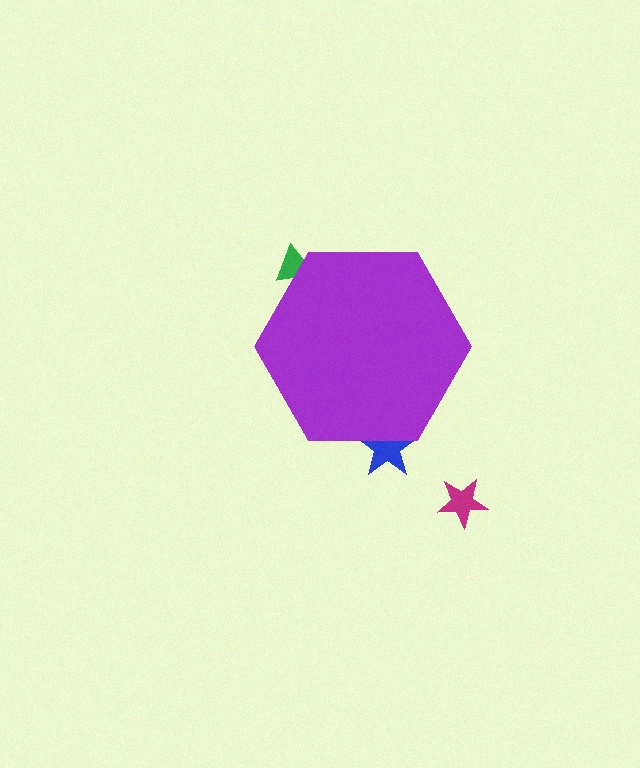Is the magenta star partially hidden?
No, the magenta star is fully visible.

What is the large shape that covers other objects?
A purple hexagon.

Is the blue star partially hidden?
Yes, the blue star is partially hidden behind the purple hexagon.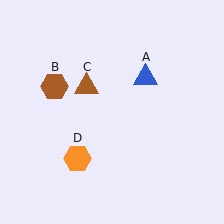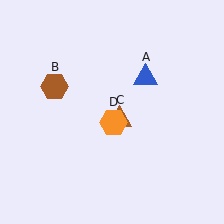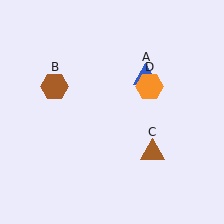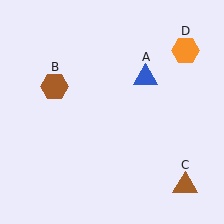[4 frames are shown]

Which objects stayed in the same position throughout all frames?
Blue triangle (object A) and brown hexagon (object B) remained stationary.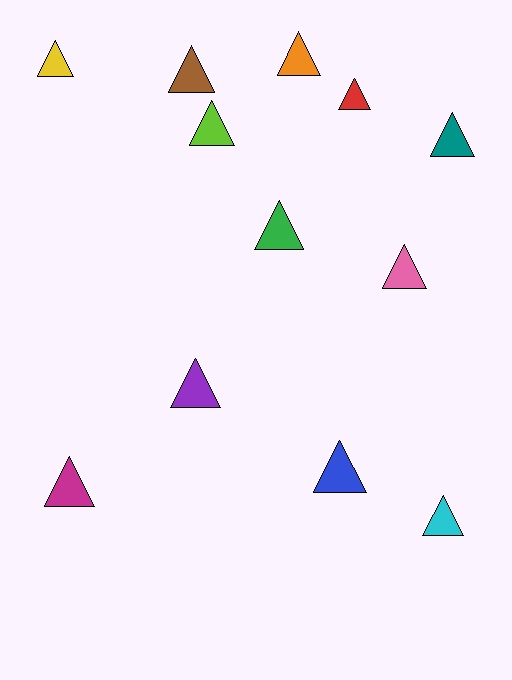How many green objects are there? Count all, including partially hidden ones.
There is 1 green object.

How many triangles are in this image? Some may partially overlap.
There are 12 triangles.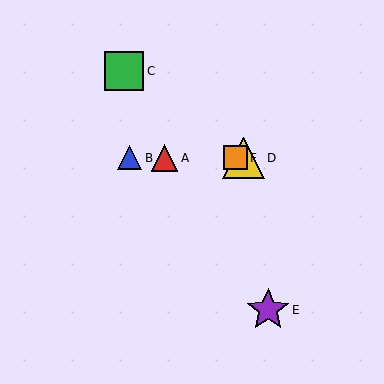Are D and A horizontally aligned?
Yes, both are at y≈158.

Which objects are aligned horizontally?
Objects A, B, D, F are aligned horizontally.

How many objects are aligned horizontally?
4 objects (A, B, D, F) are aligned horizontally.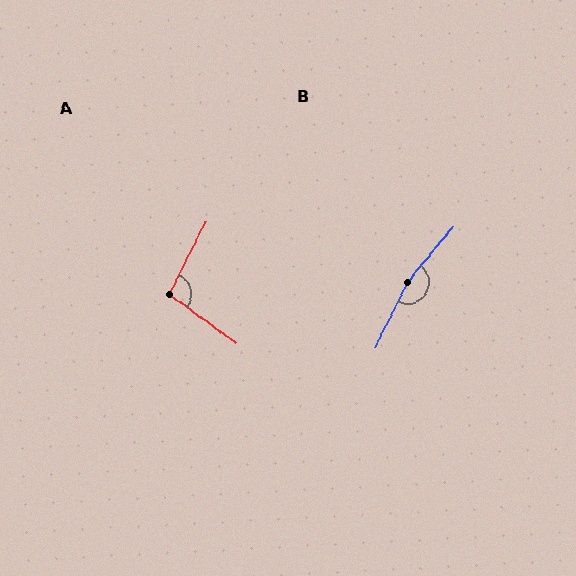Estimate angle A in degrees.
Approximately 99 degrees.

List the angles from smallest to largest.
A (99°), B (166°).